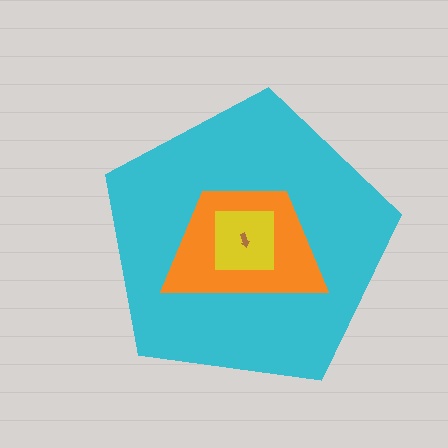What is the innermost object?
The brown arrow.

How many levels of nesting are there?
4.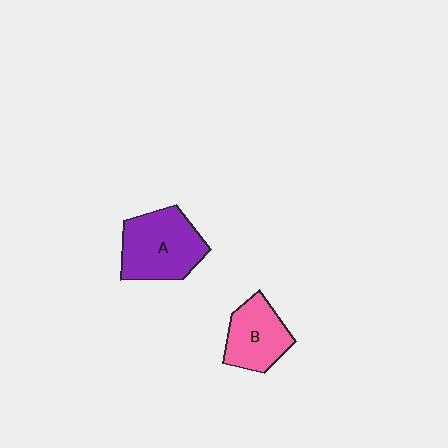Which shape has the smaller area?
Shape B (pink).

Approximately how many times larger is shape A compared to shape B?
Approximately 1.4 times.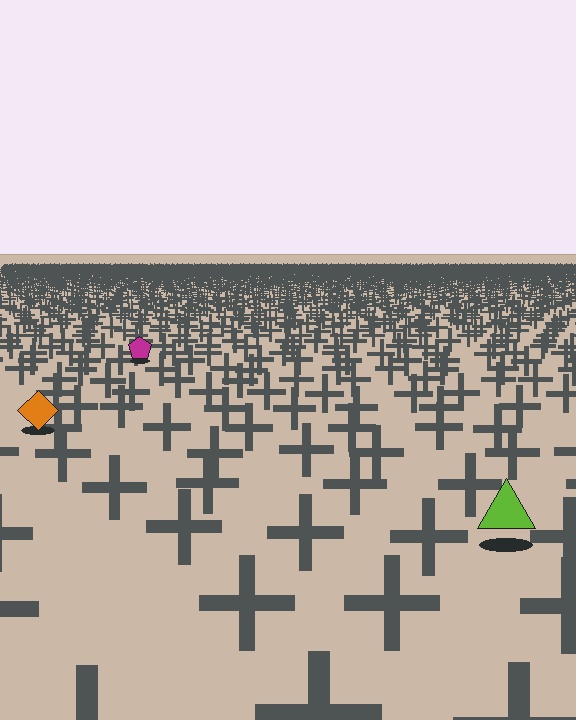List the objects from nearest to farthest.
From nearest to farthest: the lime triangle, the orange diamond, the magenta pentagon.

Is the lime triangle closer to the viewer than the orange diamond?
Yes. The lime triangle is closer — you can tell from the texture gradient: the ground texture is coarser near it.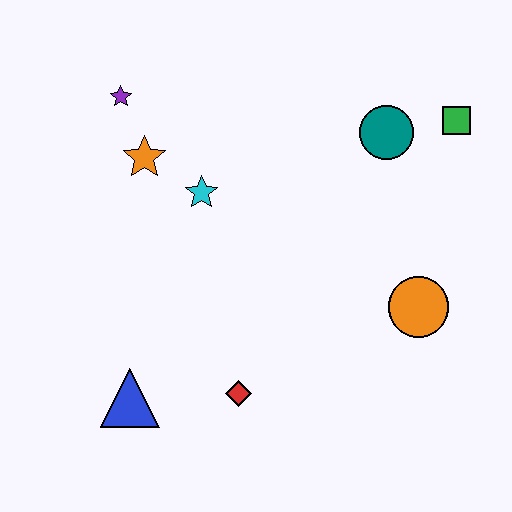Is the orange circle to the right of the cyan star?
Yes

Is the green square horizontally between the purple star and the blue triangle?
No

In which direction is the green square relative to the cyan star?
The green square is to the right of the cyan star.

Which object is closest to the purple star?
The orange star is closest to the purple star.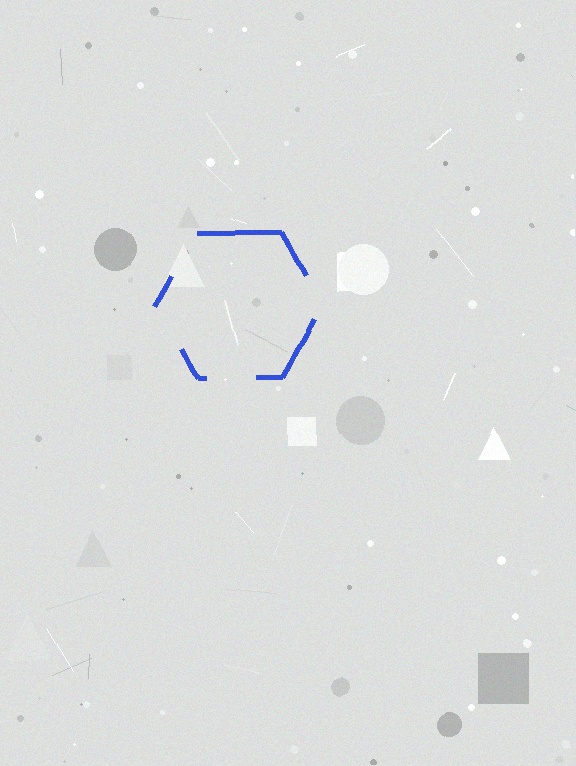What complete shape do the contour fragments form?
The contour fragments form a hexagon.